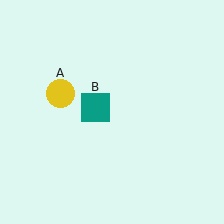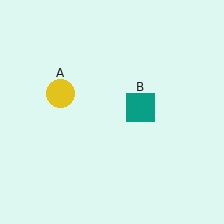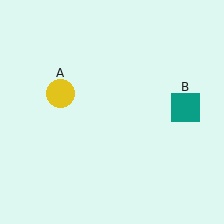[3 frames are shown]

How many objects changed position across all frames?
1 object changed position: teal square (object B).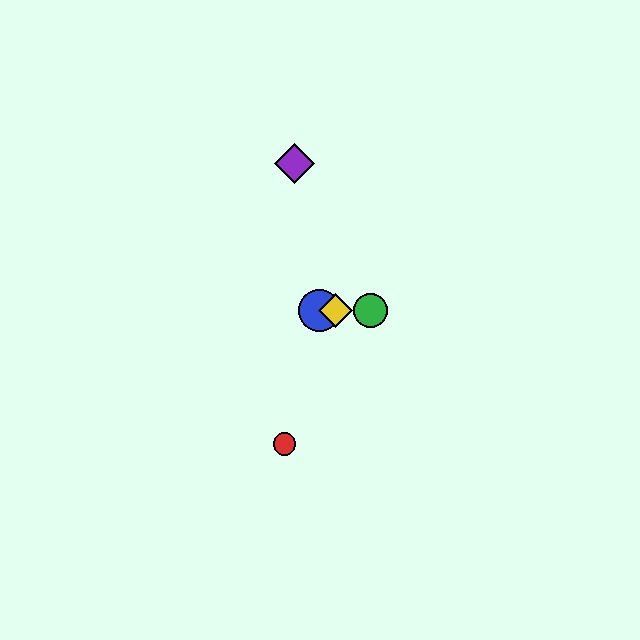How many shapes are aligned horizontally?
3 shapes (the blue circle, the green circle, the yellow diamond) are aligned horizontally.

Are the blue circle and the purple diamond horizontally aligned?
No, the blue circle is at y≈310 and the purple diamond is at y≈164.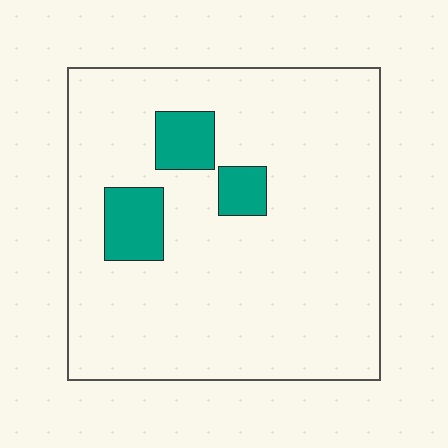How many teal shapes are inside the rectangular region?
3.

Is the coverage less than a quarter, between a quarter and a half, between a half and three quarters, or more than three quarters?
Less than a quarter.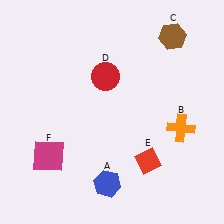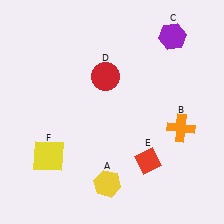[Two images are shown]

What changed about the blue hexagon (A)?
In Image 1, A is blue. In Image 2, it changed to yellow.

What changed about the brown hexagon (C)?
In Image 1, C is brown. In Image 2, it changed to purple.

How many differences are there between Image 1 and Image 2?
There are 3 differences between the two images.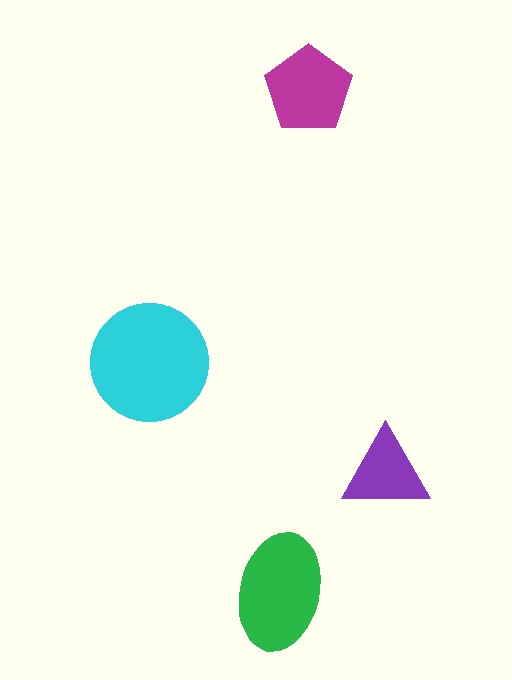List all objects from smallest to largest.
The purple triangle, the magenta pentagon, the green ellipse, the cyan circle.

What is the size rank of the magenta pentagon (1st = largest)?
3rd.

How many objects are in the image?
There are 4 objects in the image.